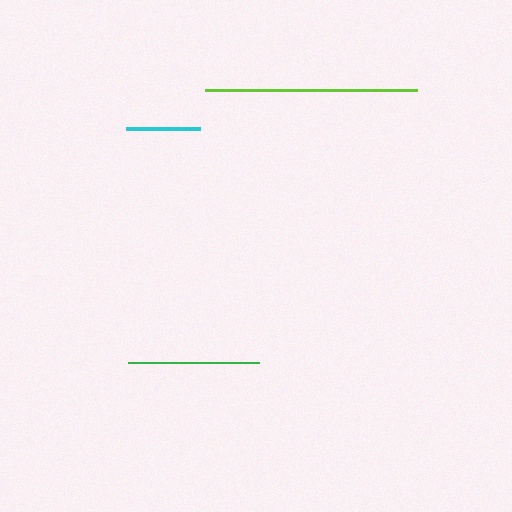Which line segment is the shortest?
The cyan line is the shortest at approximately 73 pixels.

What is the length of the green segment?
The green segment is approximately 130 pixels long.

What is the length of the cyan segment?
The cyan segment is approximately 73 pixels long.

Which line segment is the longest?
The lime line is the longest at approximately 213 pixels.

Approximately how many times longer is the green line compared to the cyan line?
The green line is approximately 1.8 times the length of the cyan line.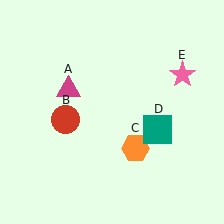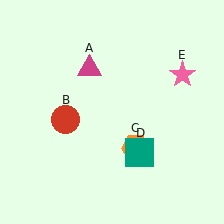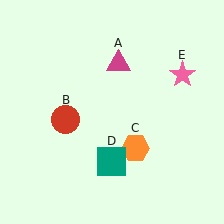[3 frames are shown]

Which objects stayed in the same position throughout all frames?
Red circle (object B) and orange hexagon (object C) and pink star (object E) remained stationary.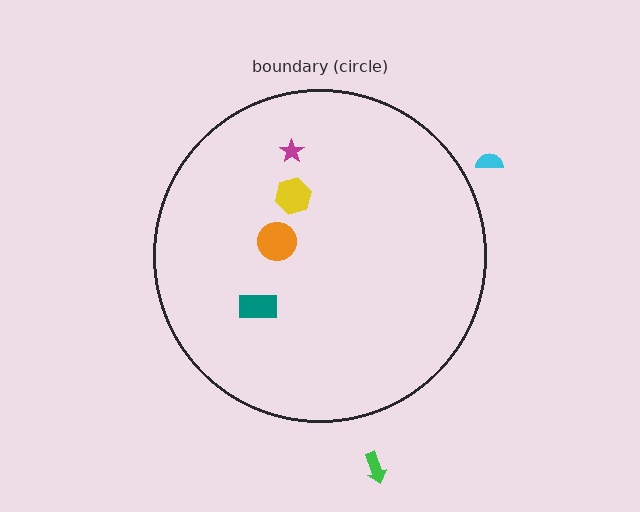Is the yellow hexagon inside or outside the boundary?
Inside.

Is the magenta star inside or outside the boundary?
Inside.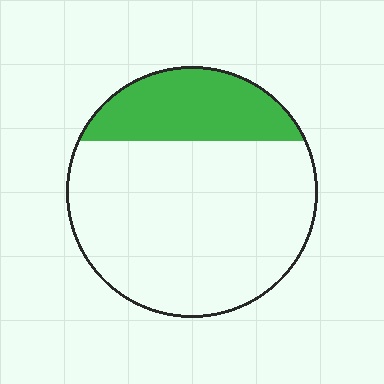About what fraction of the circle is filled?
About one quarter (1/4).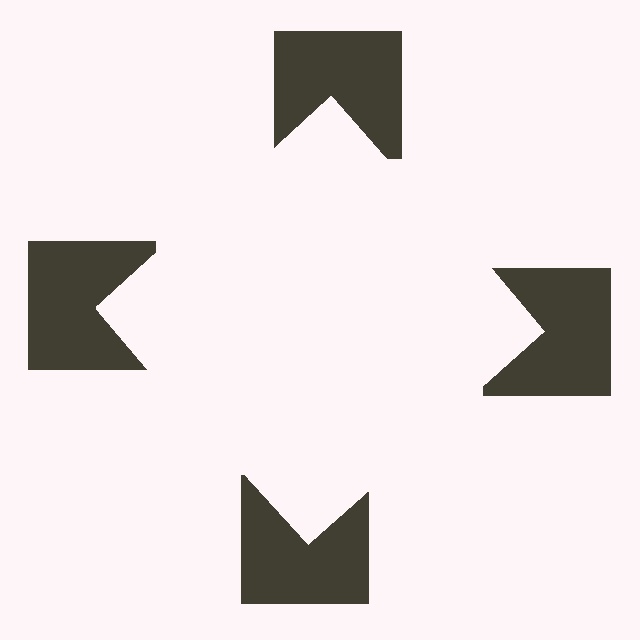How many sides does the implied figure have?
4 sides.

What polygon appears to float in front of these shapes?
An illusory square — its edges are inferred from the aligned wedge cuts in the notched squares, not physically drawn.